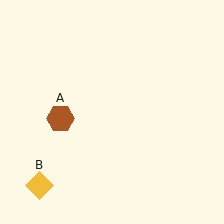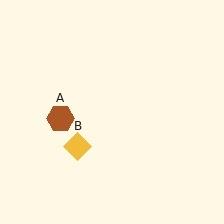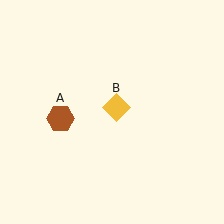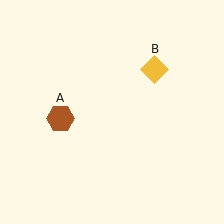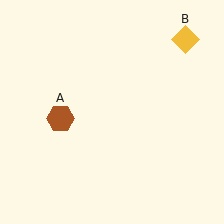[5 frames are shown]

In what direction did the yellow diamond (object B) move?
The yellow diamond (object B) moved up and to the right.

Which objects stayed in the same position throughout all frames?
Brown hexagon (object A) remained stationary.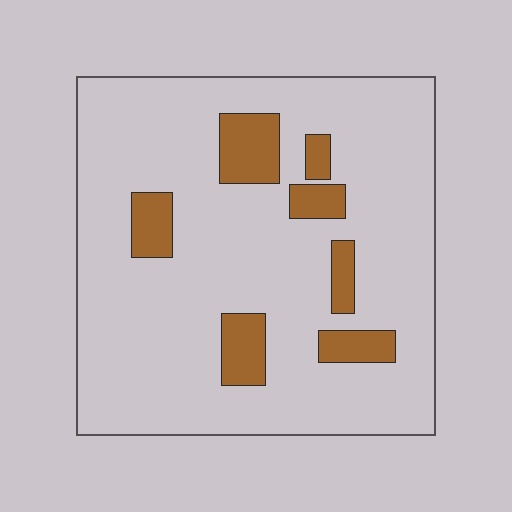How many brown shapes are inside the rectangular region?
7.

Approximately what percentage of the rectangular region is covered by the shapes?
Approximately 15%.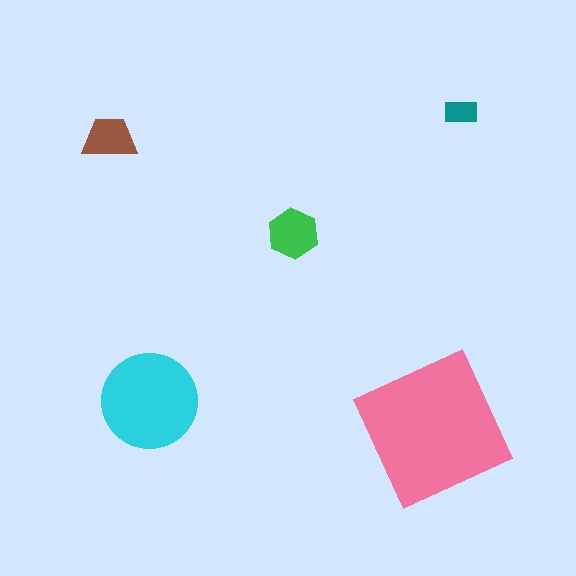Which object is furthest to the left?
The brown trapezoid is leftmost.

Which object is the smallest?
The teal rectangle.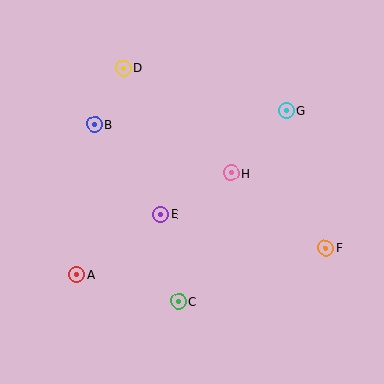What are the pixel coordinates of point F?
Point F is at (326, 248).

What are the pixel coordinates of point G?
Point G is at (286, 111).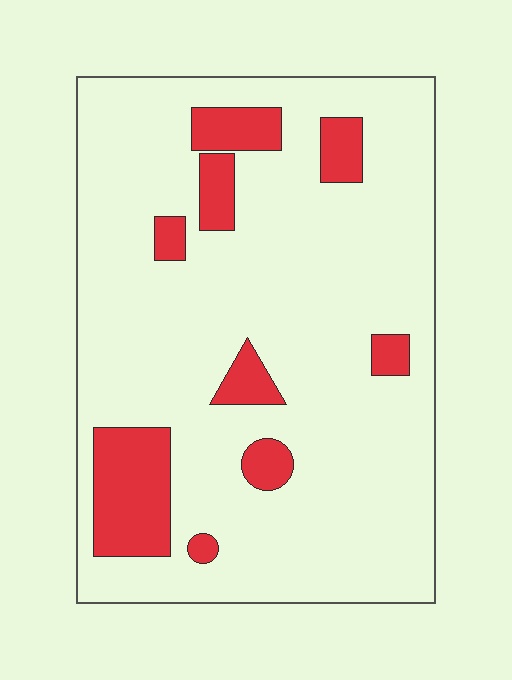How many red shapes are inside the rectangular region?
9.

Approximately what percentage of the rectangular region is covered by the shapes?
Approximately 15%.